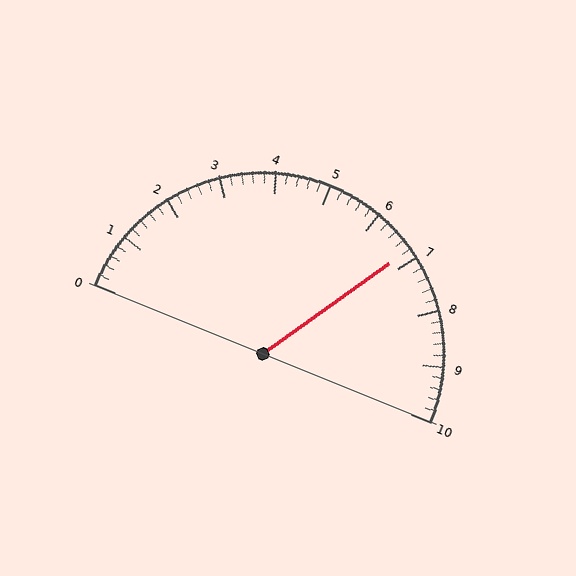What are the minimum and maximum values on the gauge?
The gauge ranges from 0 to 10.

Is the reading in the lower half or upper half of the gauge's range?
The reading is in the upper half of the range (0 to 10).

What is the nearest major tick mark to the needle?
The nearest major tick mark is 7.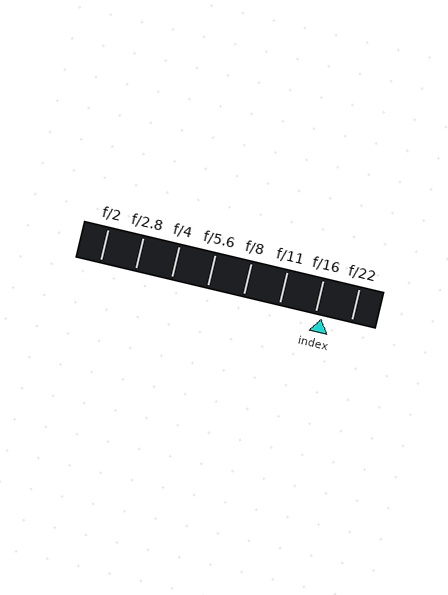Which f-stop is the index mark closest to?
The index mark is closest to f/16.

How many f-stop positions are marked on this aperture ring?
There are 8 f-stop positions marked.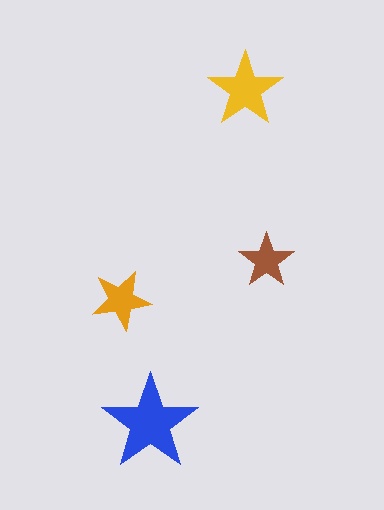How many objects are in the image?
There are 4 objects in the image.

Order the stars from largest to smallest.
the blue one, the yellow one, the orange one, the brown one.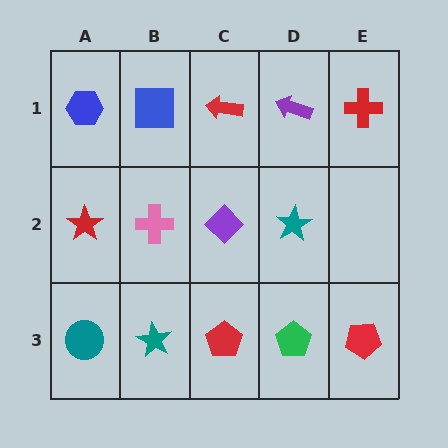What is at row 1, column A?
A blue hexagon.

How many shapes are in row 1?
5 shapes.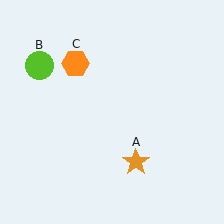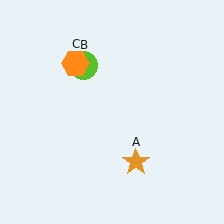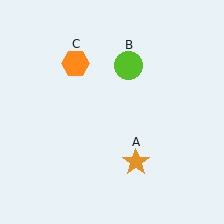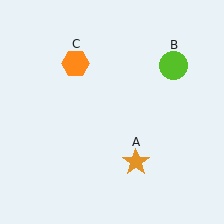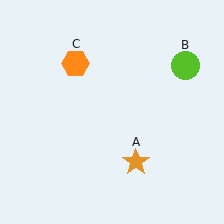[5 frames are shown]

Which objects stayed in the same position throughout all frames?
Orange star (object A) and orange hexagon (object C) remained stationary.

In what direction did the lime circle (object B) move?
The lime circle (object B) moved right.